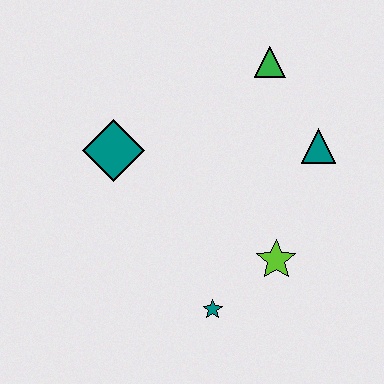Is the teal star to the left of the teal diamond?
No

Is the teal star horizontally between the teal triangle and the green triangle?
No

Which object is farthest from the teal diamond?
The teal triangle is farthest from the teal diamond.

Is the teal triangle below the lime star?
No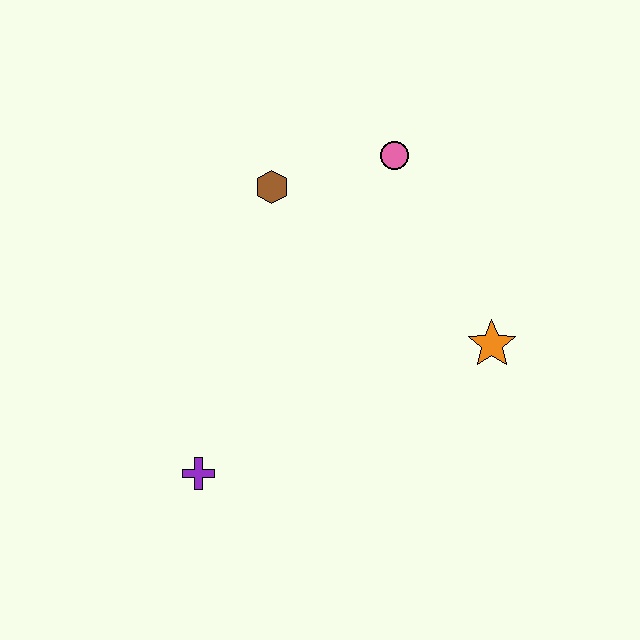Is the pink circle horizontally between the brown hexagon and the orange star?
Yes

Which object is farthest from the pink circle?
The purple cross is farthest from the pink circle.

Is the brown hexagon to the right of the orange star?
No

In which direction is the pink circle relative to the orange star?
The pink circle is above the orange star.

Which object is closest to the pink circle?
The brown hexagon is closest to the pink circle.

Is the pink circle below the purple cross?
No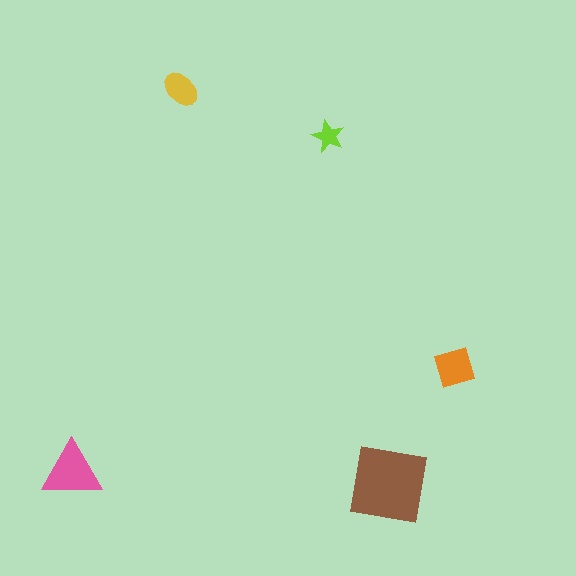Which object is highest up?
The yellow ellipse is topmost.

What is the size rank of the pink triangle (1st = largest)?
2nd.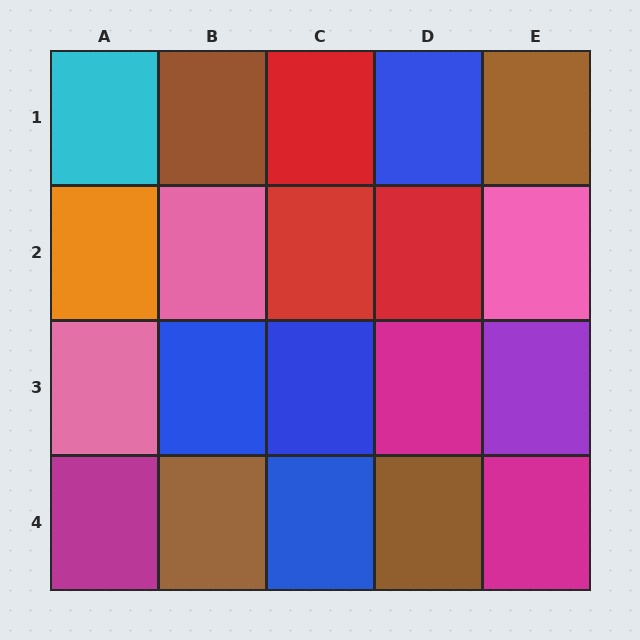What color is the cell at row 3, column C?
Blue.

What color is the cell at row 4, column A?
Magenta.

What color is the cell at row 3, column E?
Purple.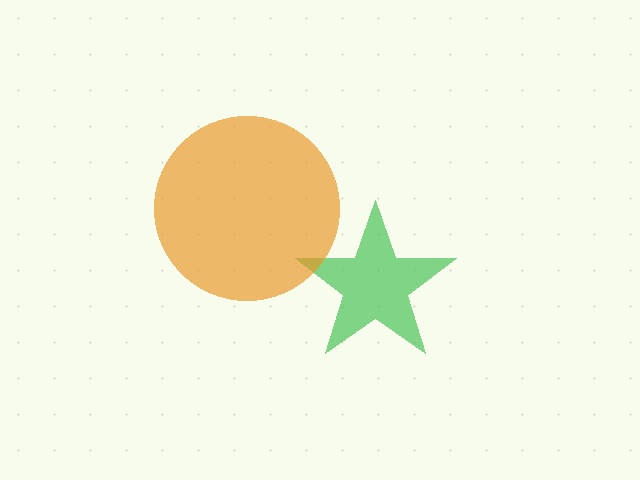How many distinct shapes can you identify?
There are 2 distinct shapes: a green star, an orange circle.